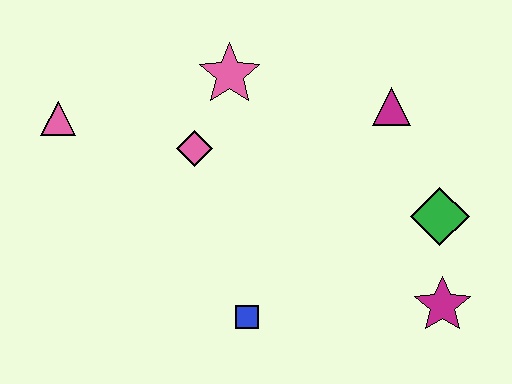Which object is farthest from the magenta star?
The pink triangle is farthest from the magenta star.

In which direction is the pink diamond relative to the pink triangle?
The pink diamond is to the right of the pink triangle.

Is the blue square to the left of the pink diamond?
No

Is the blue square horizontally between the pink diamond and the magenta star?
Yes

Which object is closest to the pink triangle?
The pink diamond is closest to the pink triangle.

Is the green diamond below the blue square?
No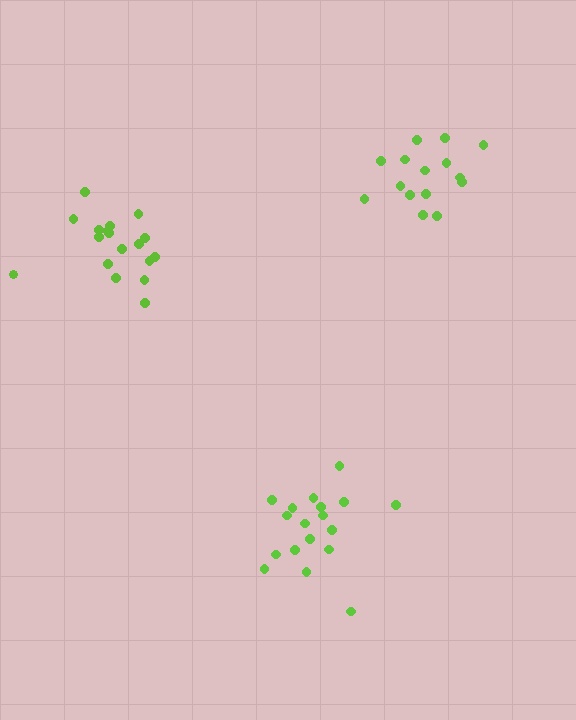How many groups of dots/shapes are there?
There are 3 groups.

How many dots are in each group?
Group 1: 15 dots, Group 2: 18 dots, Group 3: 18 dots (51 total).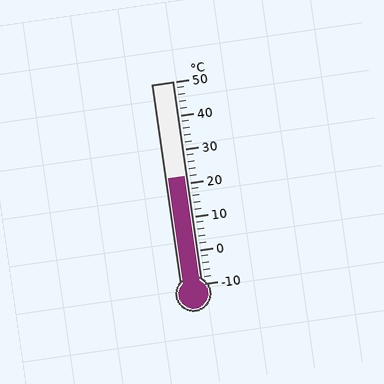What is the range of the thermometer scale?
The thermometer scale ranges from -10°C to 50°C.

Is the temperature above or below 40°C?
The temperature is below 40°C.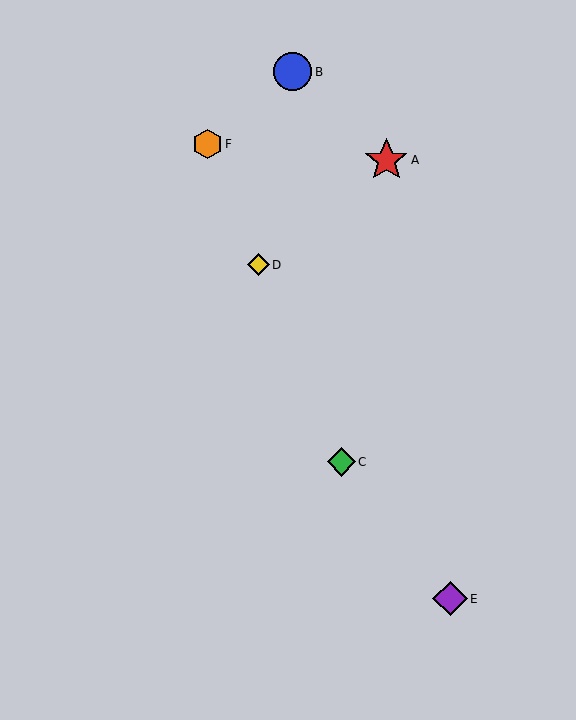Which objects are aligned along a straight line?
Objects C, D, F are aligned along a straight line.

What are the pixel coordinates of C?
Object C is at (341, 462).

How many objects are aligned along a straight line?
3 objects (C, D, F) are aligned along a straight line.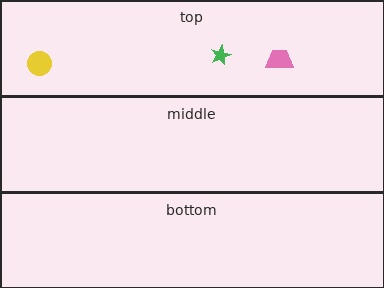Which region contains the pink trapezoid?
The top region.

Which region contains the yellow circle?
The top region.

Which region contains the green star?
The top region.